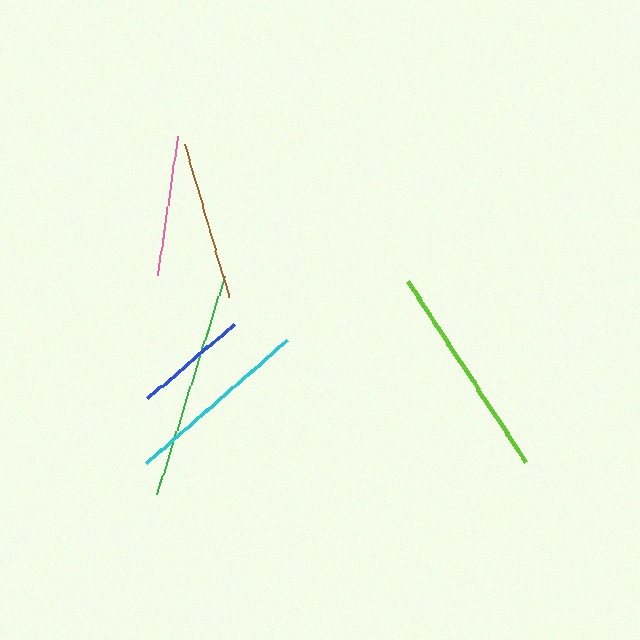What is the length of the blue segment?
The blue segment is approximately 114 pixels long.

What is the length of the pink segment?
The pink segment is approximately 141 pixels long.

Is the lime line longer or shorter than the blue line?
The lime line is longer than the blue line.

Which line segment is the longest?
The green line is the longest at approximately 229 pixels.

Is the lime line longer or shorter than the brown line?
The lime line is longer than the brown line.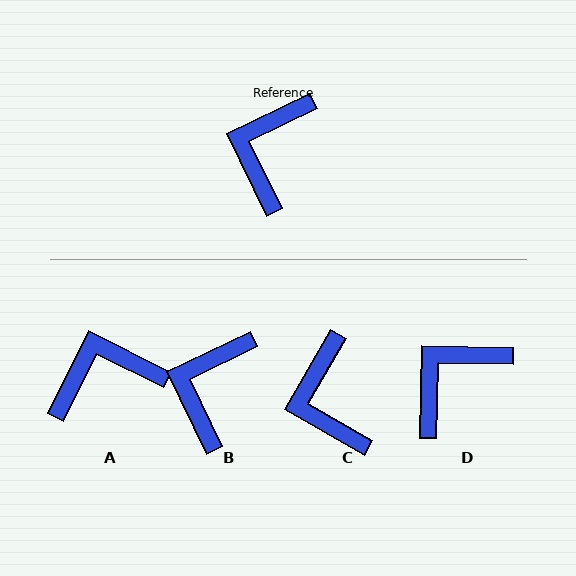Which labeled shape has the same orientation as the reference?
B.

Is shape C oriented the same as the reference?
No, it is off by about 34 degrees.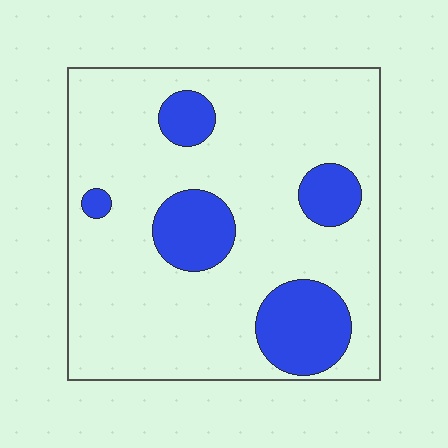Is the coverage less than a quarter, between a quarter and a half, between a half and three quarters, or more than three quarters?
Less than a quarter.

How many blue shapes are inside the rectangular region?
5.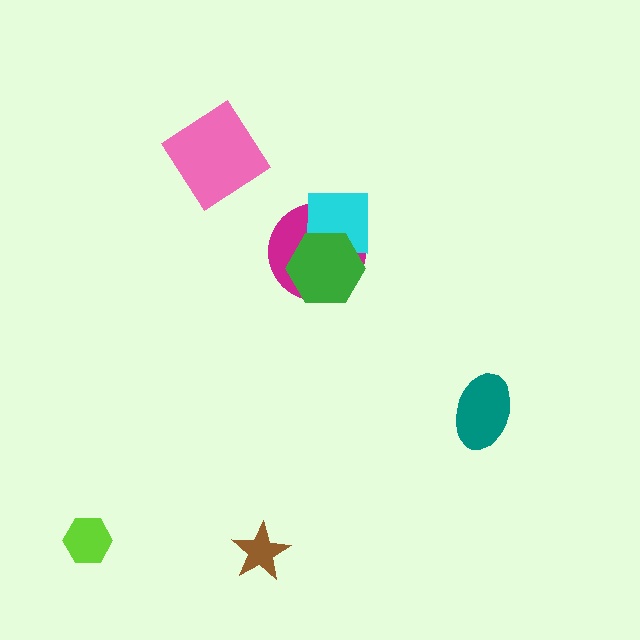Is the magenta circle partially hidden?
Yes, it is partially covered by another shape.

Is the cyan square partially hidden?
Yes, it is partially covered by another shape.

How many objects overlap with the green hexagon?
2 objects overlap with the green hexagon.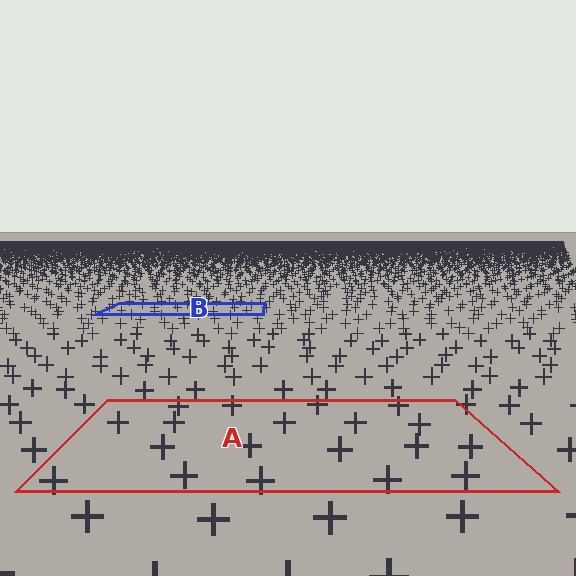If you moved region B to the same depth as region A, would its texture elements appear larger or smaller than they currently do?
They would appear larger. At a closer depth, the same texture elements are projected at a bigger on-screen size.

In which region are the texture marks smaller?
The texture marks are smaller in region B, because it is farther away.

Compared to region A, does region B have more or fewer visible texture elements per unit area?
Region B has more texture elements per unit area — they are packed more densely because it is farther away.